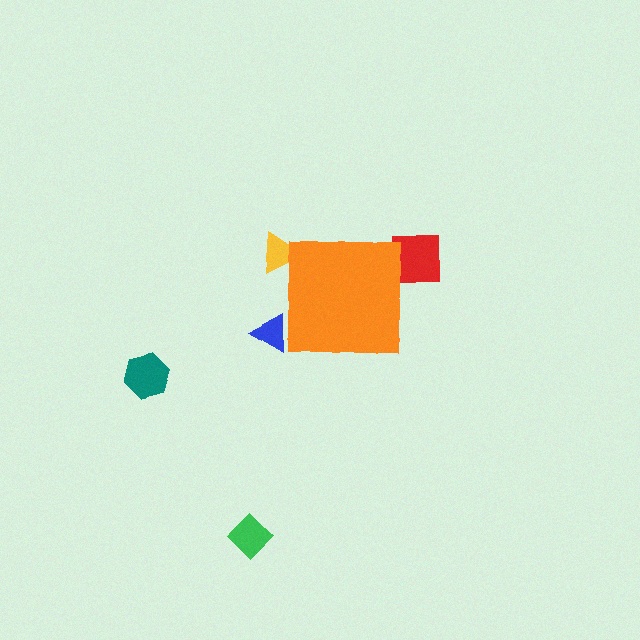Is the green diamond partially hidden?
No, the green diamond is fully visible.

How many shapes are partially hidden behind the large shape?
3 shapes are partially hidden.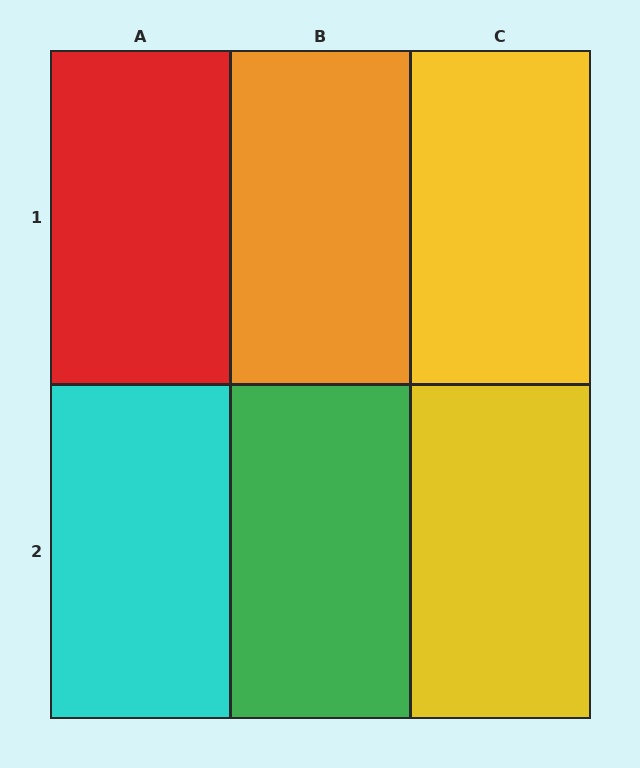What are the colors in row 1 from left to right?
Red, orange, yellow.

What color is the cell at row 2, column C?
Yellow.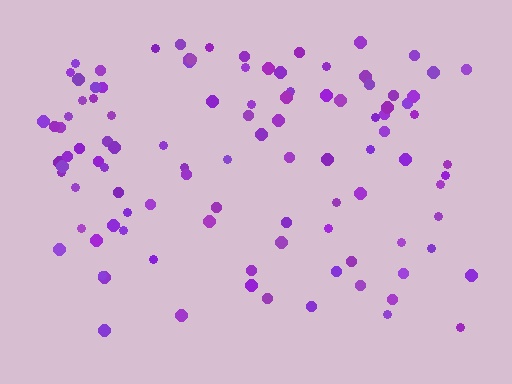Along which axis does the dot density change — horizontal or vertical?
Vertical.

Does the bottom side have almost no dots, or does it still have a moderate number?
Still a moderate number, just noticeably fewer than the top.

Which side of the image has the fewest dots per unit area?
The bottom.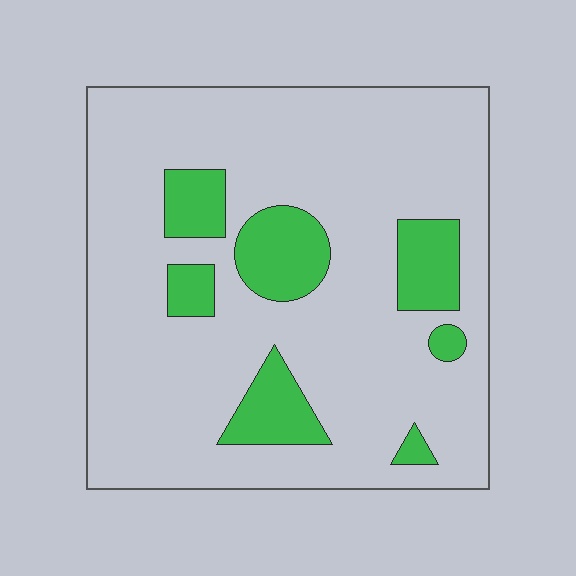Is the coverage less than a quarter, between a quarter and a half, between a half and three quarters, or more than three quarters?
Less than a quarter.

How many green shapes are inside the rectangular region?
7.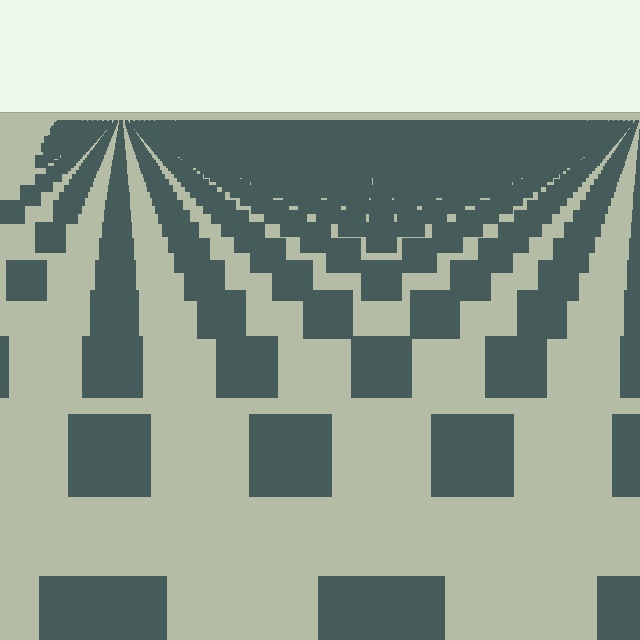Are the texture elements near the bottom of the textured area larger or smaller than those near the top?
Larger. Near the bottom, elements are closer to the viewer and appear at a bigger on-screen size.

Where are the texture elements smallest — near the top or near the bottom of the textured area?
Near the top.